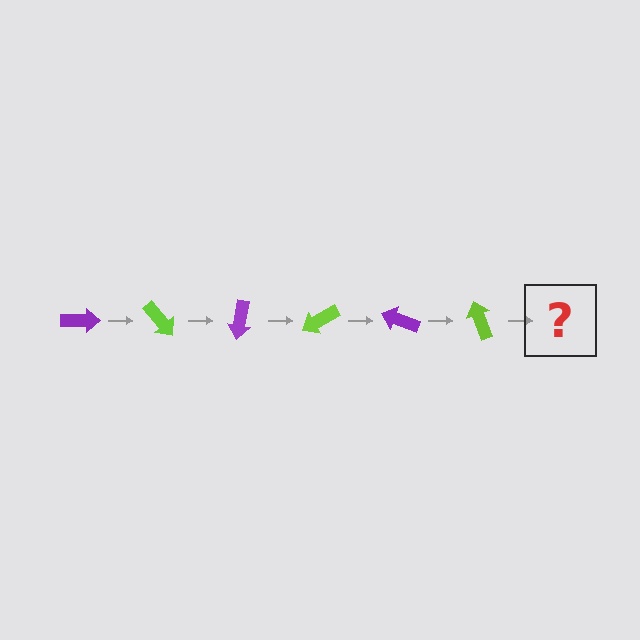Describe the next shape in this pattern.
It should be a purple arrow, rotated 300 degrees from the start.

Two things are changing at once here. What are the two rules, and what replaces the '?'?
The two rules are that it rotates 50 degrees each step and the color cycles through purple and lime. The '?' should be a purple arrow, rotated 300 degrees from the start.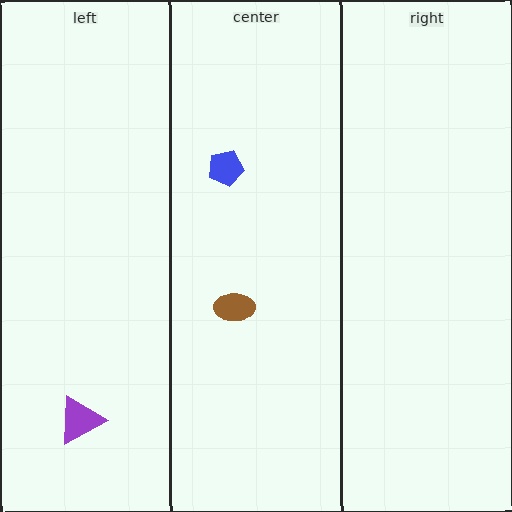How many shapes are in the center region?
2.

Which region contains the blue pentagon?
The center region.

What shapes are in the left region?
The purple triangle.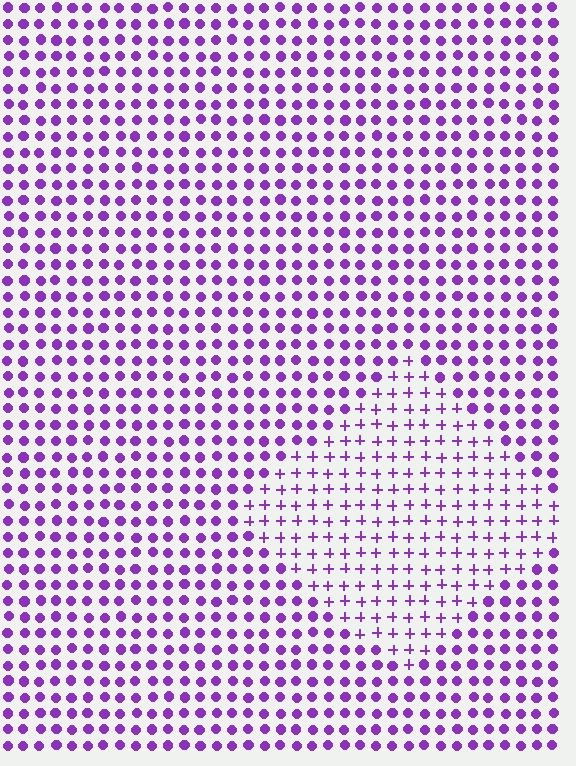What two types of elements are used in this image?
The image uses plus signs inside the diamond region and circles outside it.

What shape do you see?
I see a diamond.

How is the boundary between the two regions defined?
The boundary is defined by a change in element shape: plus signs inside vs. circles outside. All elements share the same color and spacing.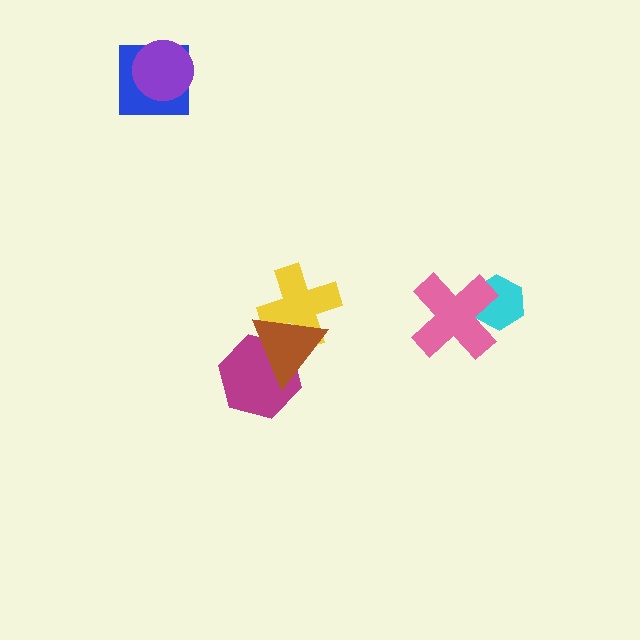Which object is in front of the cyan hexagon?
The pink cross is in front of the cyan hexagon.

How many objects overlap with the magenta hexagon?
1 object overlaps with the magenta hexagon.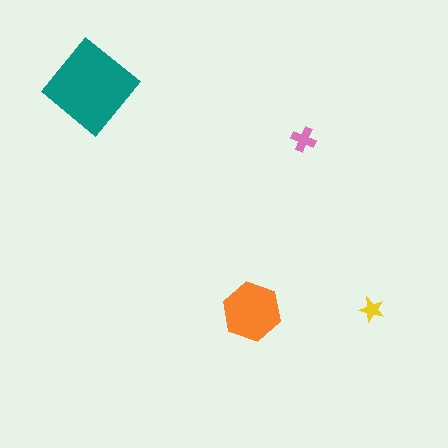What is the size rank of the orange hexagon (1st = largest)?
2nd.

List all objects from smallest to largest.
The yellow star, the pink cross, the orange hexagon, the teal diamond.